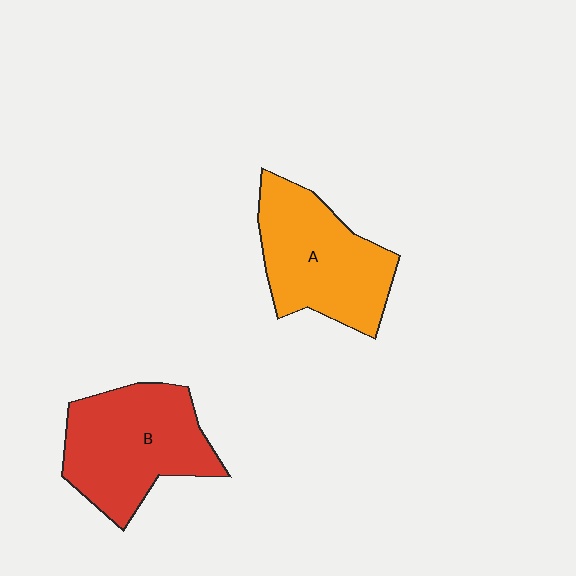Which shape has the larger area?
Shape B (red).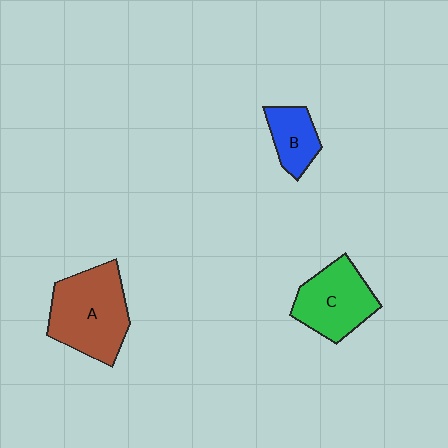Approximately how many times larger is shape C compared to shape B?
Approximately 1.7 times.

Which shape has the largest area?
Shape A (brown).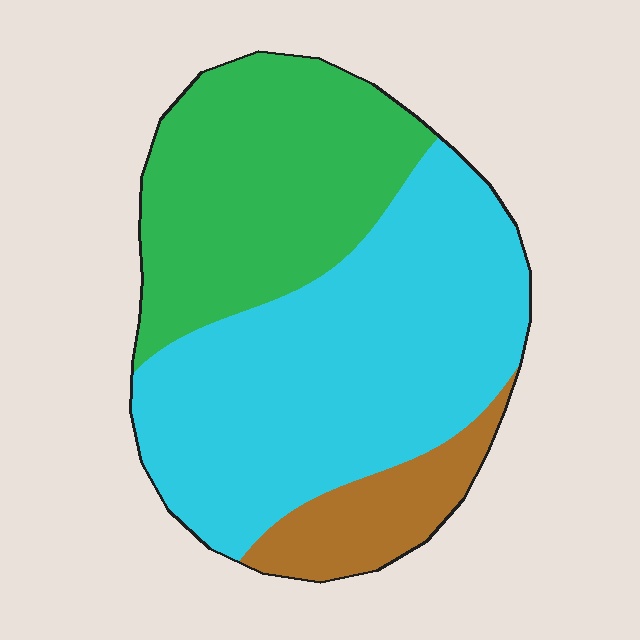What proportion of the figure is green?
Green covers 35% of the figure.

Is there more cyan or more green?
Cyan.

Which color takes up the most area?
Cyan, at roughly 55%.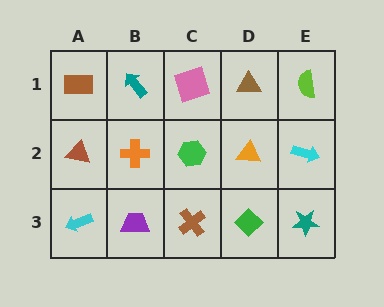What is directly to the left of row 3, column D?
A brown cross.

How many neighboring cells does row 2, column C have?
4.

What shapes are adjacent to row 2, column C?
A pink square (row 1, column C), a brown cross (row 3, column C), an orange cross (row 2, column B), an orange triangle (row 2, column D).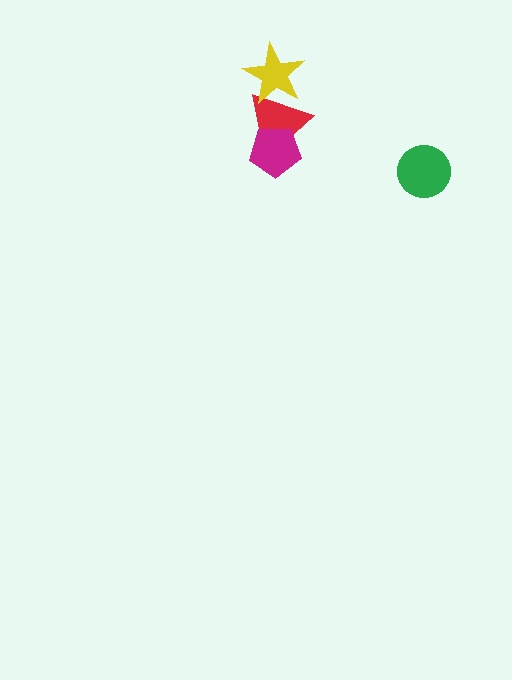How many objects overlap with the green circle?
0 objects overlap with the green circle.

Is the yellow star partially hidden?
No, no other shape covers it.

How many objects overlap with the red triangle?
2 objects overlap with the red triangle.